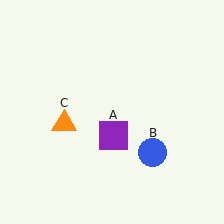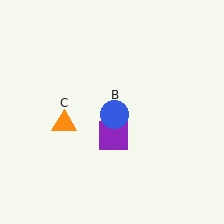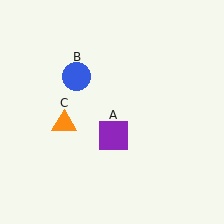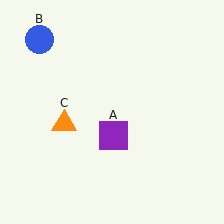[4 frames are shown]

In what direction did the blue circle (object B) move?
The blue circle (object B) moved up and to the left.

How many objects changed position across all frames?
1 object changed position: blue circle (object B).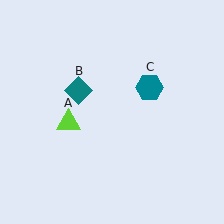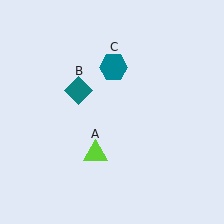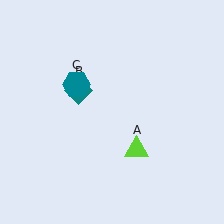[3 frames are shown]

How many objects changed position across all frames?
2 objects changed position: lime triangle (object A), teal hexagon (object C).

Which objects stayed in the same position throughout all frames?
Teal diamond (object B) remained stationary.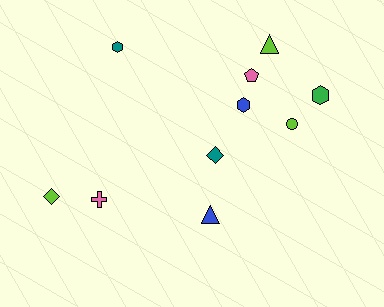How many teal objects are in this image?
There are 2 teal objects.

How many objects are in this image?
There are 10 objects.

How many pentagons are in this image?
There is 1 pentagon.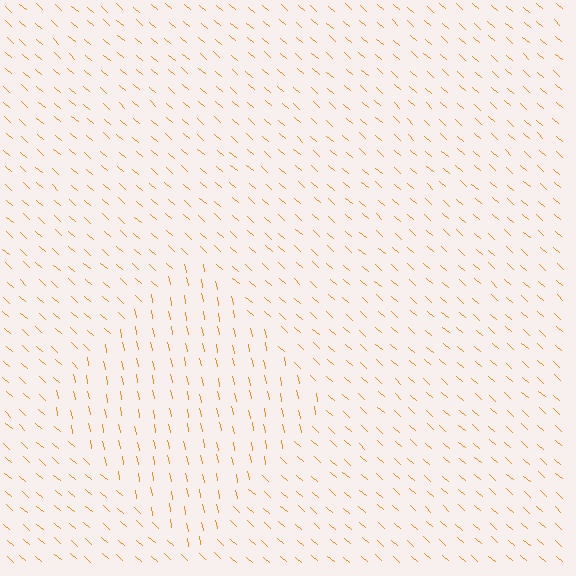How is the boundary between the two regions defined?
The boundary is defined purely by a change in line orientation (approximately 37 degrees difference). All lines are the same color and thickness.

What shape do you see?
I see a diamond.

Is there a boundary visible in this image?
Yes, there is a texture boundary formed by a change in line orientation.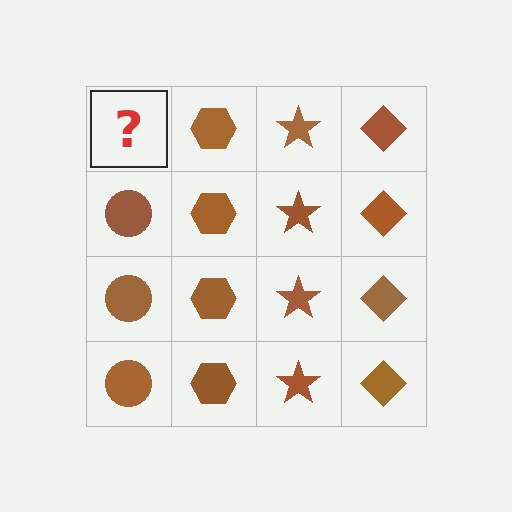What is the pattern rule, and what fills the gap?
The rule is that each column has a consistent shape. The gap should be filled with a brown circle.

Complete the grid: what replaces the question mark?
The question mark should be replaced with a brown circle.